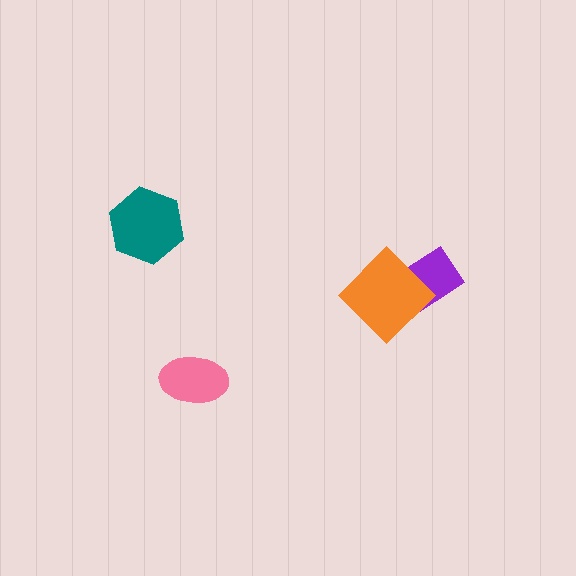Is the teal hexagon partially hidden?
No, no other shape covers it.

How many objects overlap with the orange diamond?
1 object overlaps with the orange diamond.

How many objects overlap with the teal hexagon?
0 objects overlap with the teal hexagon.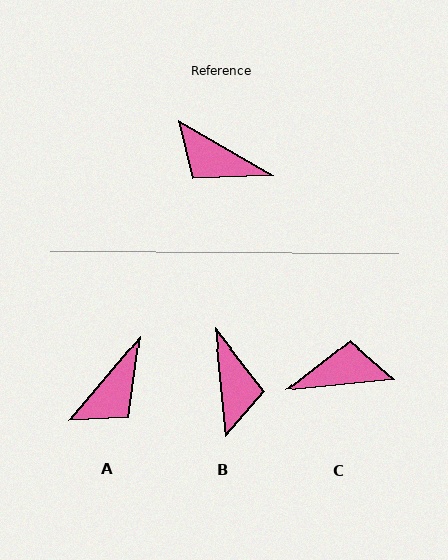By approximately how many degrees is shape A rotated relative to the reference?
Approximately 80 degrees counter-clockwise.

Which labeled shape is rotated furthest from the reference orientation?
C, about 144 degrees away.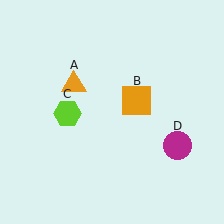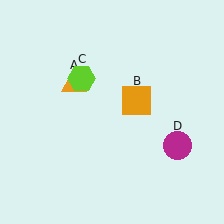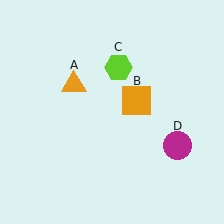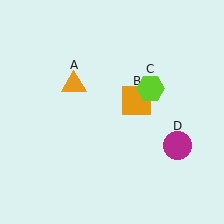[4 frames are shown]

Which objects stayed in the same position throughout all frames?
Orange triangle (object A) and orange square (object B) and magenta circle (object D) remained stationary.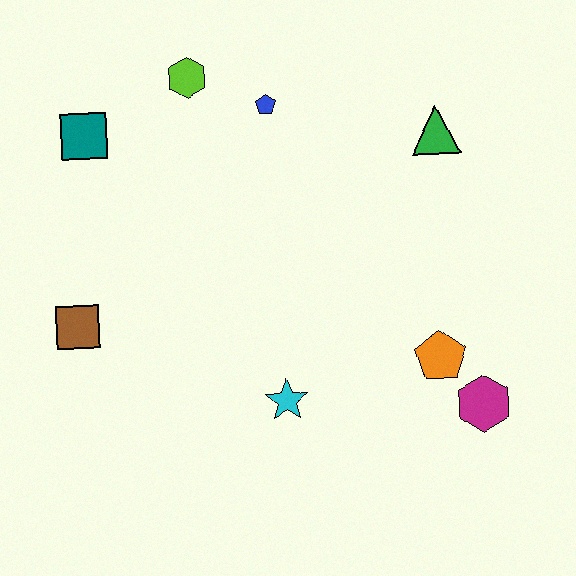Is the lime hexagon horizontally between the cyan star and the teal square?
Yes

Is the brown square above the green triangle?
No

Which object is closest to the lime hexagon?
The blue pentagon is closest to the lime hexagon.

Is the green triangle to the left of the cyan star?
No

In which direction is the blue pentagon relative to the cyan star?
The blue pentagon is above the cyan star.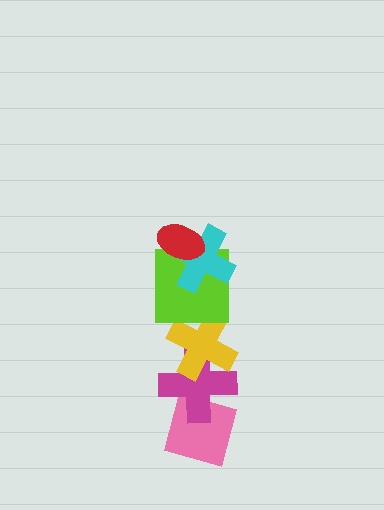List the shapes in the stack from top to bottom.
From top to bottom: the red ellipse, the cyan cross, the lime square, the yellow cross, the magenta cross, the pink square.